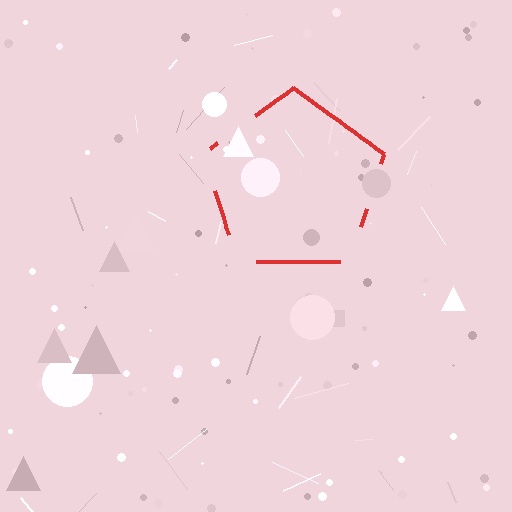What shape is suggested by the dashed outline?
The dashed outline suggests a pentagon.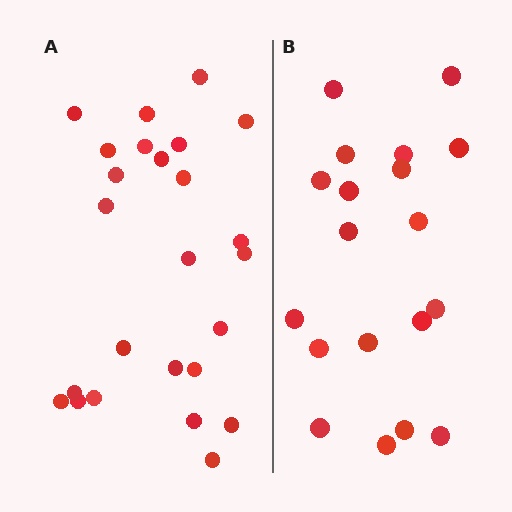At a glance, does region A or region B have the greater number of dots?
Region A (the left region) has more dots.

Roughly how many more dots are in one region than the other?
Region A has about 6 more dots than region B.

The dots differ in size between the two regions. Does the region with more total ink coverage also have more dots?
No. Region B has more total ink coverage because its dots are larger, but region A actually contains more individual dots. Total area can be misleading — the number of items is what matters here.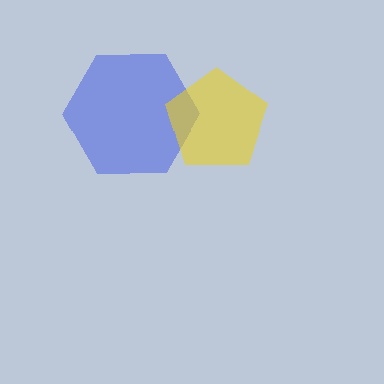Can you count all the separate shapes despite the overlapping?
Yes, there are 2 separate shapes.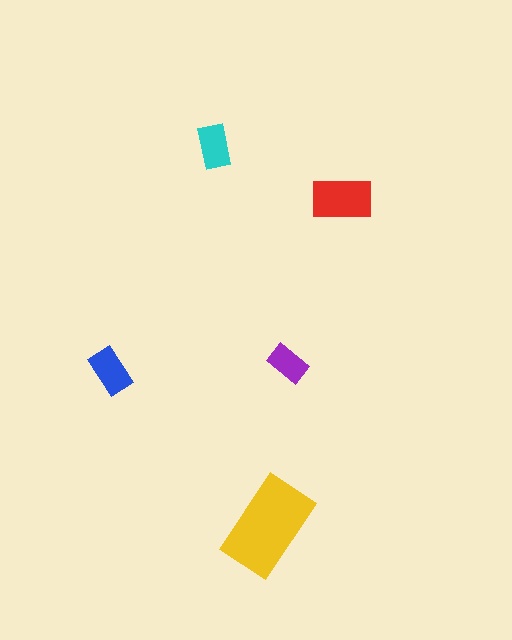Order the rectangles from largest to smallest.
the yellow one, the red one, the blue one, the cyan one, the purple one.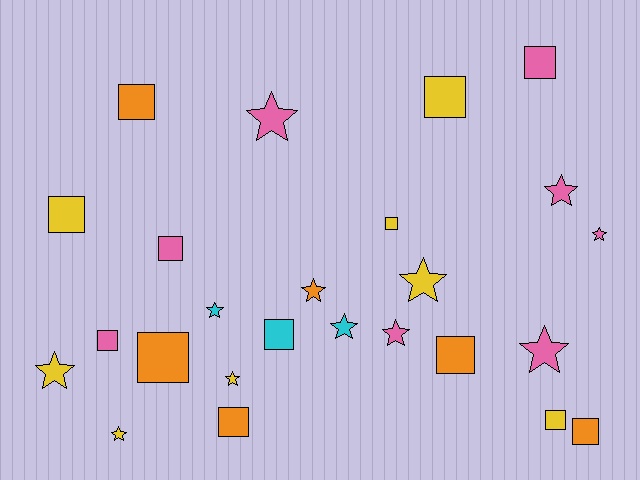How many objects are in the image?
There are 25 objects.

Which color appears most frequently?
Pink, with 8 objects.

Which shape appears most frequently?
Square, with 13 objects.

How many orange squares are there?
There are 5 orange squares.